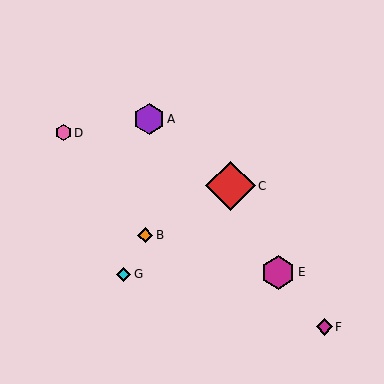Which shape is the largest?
The red diamond (labeled C) is the largest.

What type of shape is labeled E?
Shape E is a magenta hexagon.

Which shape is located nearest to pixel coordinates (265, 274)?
The magenta hexagon (labeled E) at (278, 272) is nearest to that location.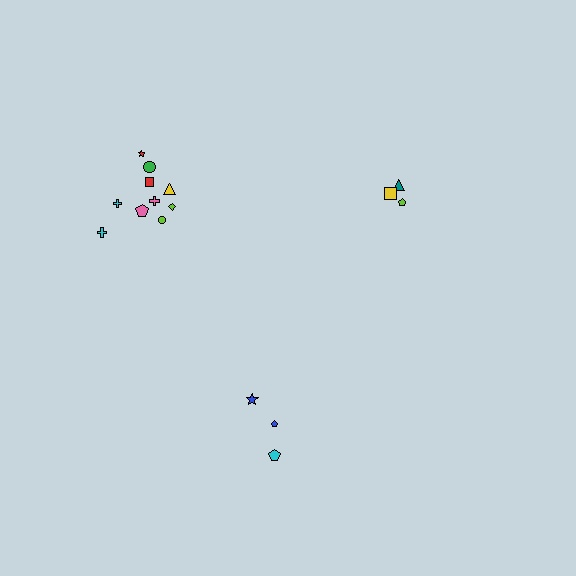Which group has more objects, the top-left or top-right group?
The top-left group.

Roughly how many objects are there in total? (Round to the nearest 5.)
Roughly 15 objects in total.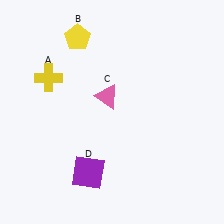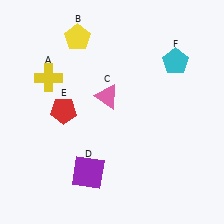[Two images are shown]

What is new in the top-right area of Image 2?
A cyan pentagon (F) was added in the top-right area of Image 2.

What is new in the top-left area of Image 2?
A red pentagon (E) was added in the top-left area of Image 2.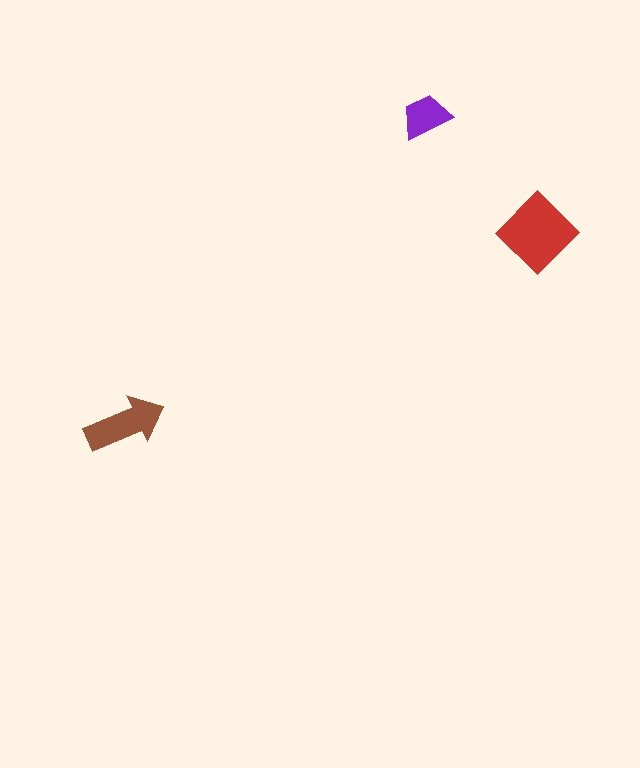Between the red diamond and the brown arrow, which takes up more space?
The red diamond.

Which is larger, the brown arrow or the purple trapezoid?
The brown arrow.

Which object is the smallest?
The purple trapezoid.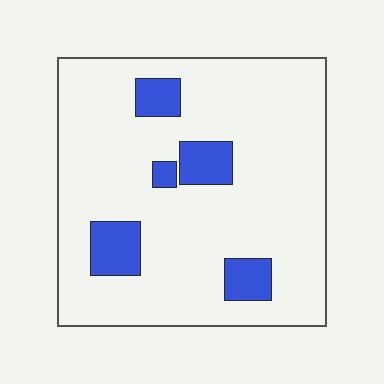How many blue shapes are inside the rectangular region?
5.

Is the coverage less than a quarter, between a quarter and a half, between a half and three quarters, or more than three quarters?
Less than a quarter.